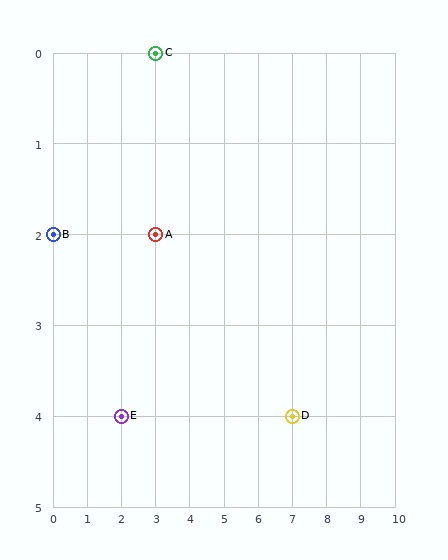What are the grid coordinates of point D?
Point D is at grid coordinates (7, 4).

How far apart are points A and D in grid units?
Points A and D are 4 columns and 2 rows apart (about 4.5 grid units diagonally).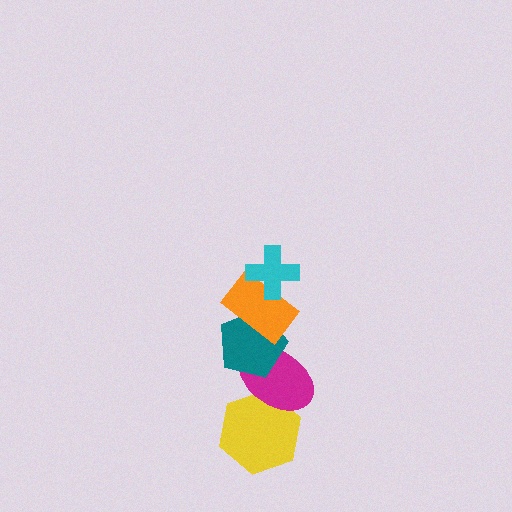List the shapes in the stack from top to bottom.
From top to bottom: the cyan cross, the orange rectangle, the teal pentagon, the magenta ellipse, the yellow hexagon.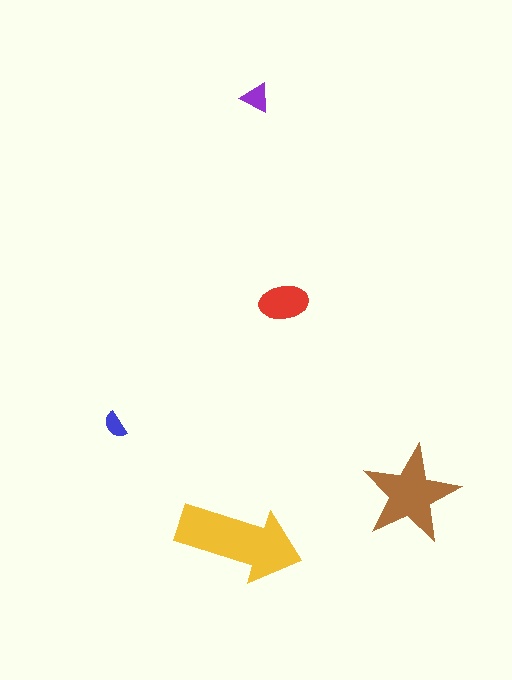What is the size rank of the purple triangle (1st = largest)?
4th.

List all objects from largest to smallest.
The yellow arrow, the brown star, the red ellipse, the purple triangle, the blue semicircle.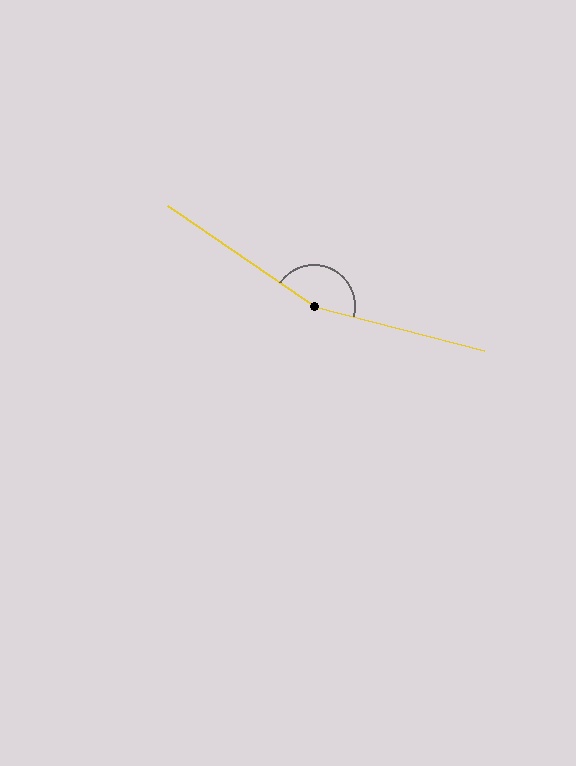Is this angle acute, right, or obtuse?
It is obtuse.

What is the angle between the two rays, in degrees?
Approximately 160 degrees.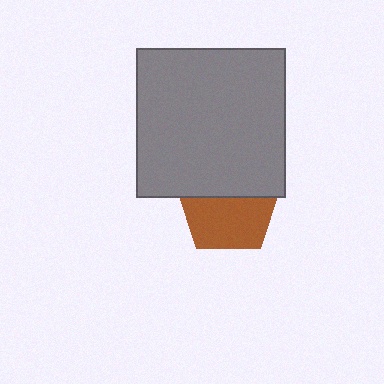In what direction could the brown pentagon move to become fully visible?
The brown pentagon could move down. That would shift it out from behind the gray square entirely.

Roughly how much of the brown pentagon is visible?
About half of it is visible (roughly 58%).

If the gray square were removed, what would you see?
You would see the complete brown pentagon.